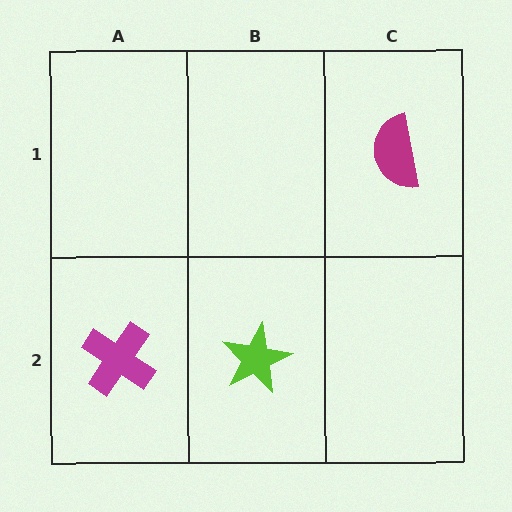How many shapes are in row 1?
1 shape.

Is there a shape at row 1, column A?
No, that cell is empty.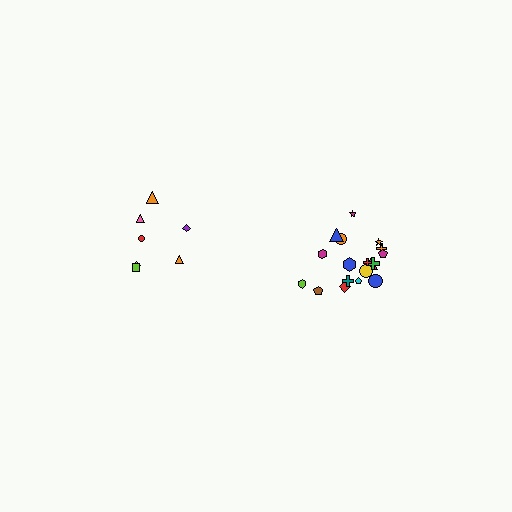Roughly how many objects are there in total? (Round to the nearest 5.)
Roughly 25 objects in total.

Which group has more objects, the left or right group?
The right group.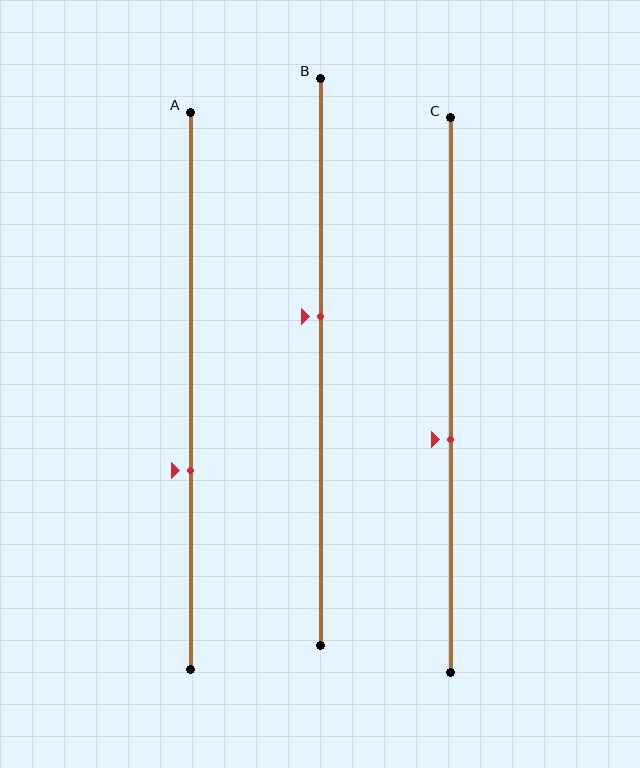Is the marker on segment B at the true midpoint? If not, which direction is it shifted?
No, the marker on segment B is shifted upward by about 8% of the segment length.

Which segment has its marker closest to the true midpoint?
Segment B has its marker closest to the true midpoint.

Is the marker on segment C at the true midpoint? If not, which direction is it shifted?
No, the marker on segment C is shifted downward by about 8% of the segment length.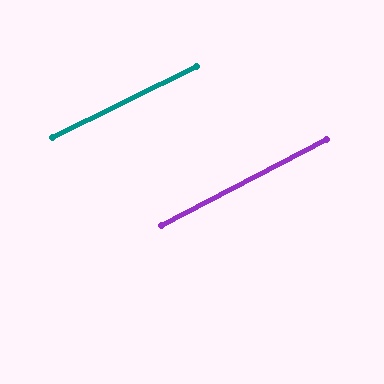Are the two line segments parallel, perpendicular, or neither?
Parallel — their directions differ by only 0.9°.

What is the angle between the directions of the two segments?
Approximately 1 degree.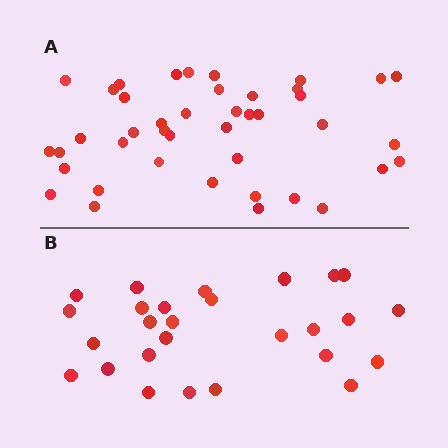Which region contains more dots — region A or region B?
Region A (the top region) has more dots.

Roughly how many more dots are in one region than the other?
Region A has approximately 15 more dots than region B.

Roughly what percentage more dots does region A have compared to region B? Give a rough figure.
About 55% more.